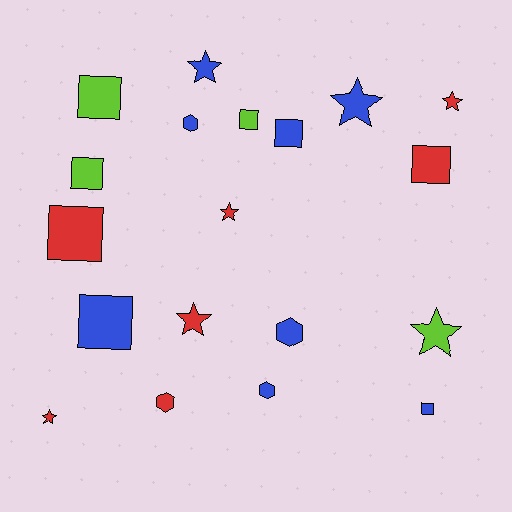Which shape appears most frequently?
Square, with 8 objects.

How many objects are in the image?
There are 19 objects.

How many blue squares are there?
There are 3 blue squares.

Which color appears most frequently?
Blue, with 8 objects.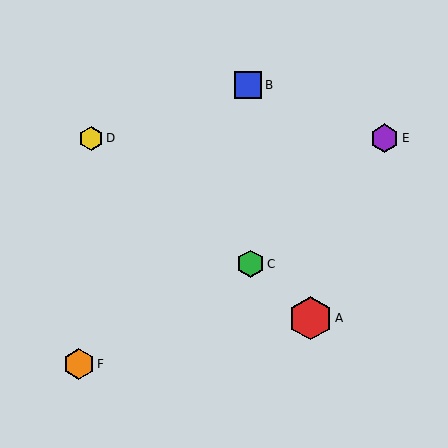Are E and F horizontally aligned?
No, E is at y≈138 and F is at y≈364.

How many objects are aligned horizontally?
2 objects (D, E) are aligned horizontally.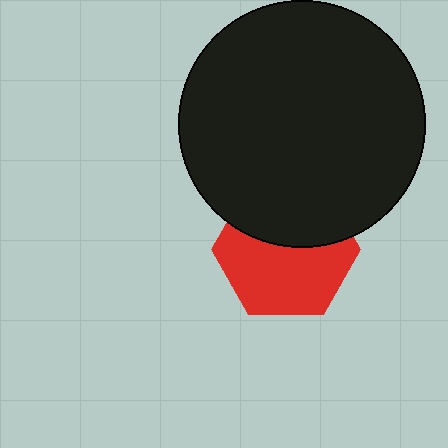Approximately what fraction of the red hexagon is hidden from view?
Roughly 41% of the red hexagon is hidden behind the black circle.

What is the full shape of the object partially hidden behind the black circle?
The partially hidden object is a red hexagon.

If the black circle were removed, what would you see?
You would see the complete red hexagon.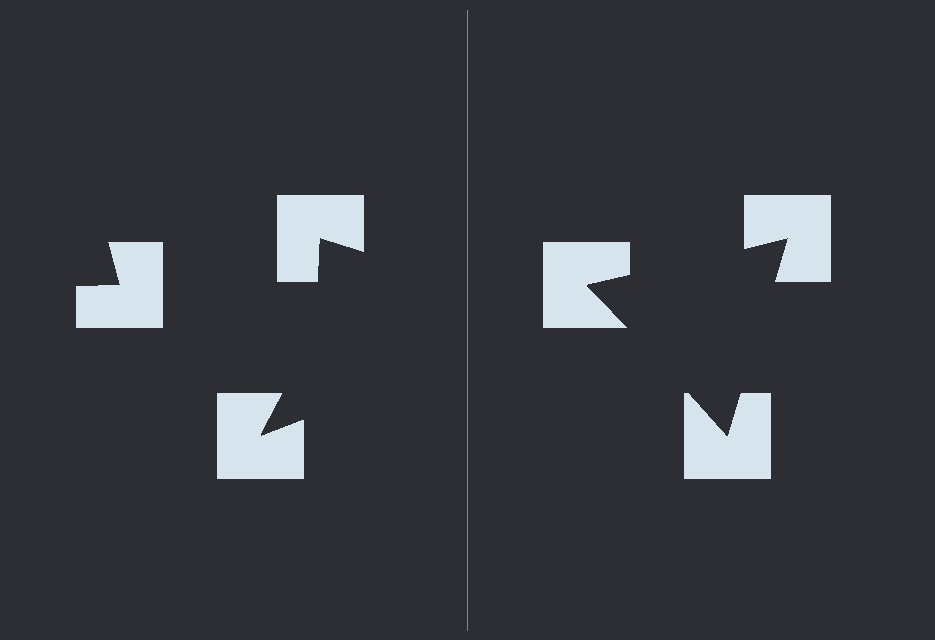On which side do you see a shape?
An illusory triangle appears on the right side. On the left side the wedge cuts are rotated, so no coherent shape forms.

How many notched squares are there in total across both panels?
6 — 3 on each side.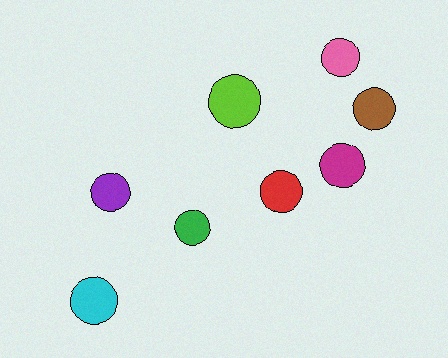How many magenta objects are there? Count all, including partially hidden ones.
There is 1 magenta object.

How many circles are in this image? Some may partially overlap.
There are 8 circles.